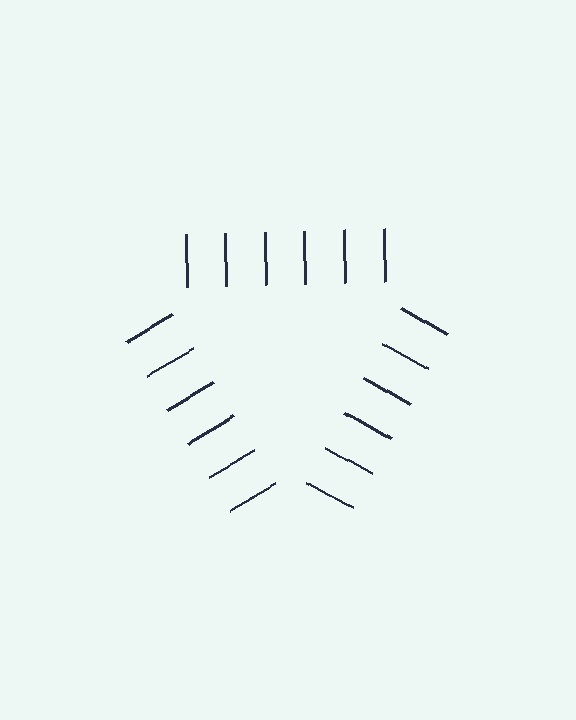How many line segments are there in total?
18 — 6 along each of the 3 edges.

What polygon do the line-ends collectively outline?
An illusory triangle — the line segments terminate on its edges but no continuous stroke is drawn.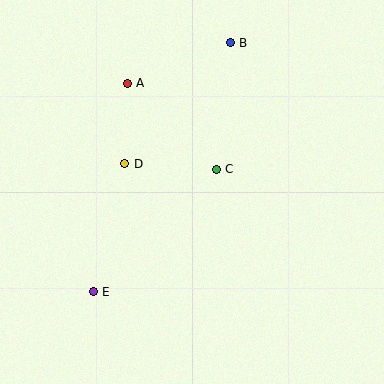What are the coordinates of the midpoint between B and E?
The midpoint between B and E is at (162, 167).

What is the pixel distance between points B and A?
The distance between B and A is 111 pixels.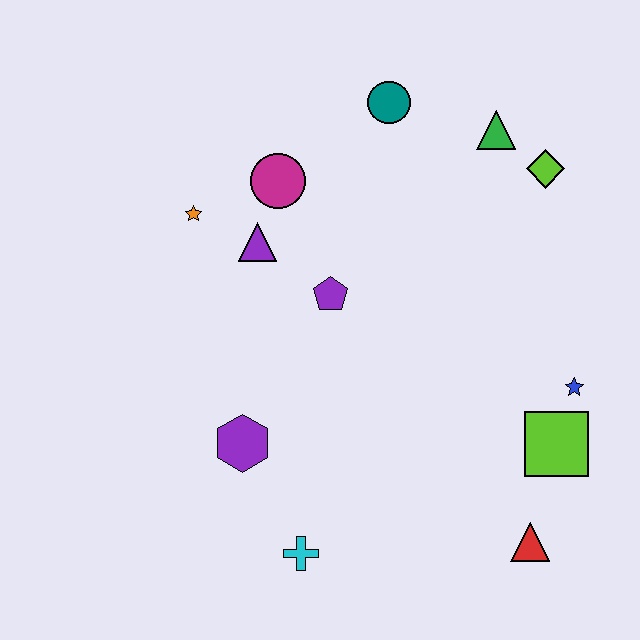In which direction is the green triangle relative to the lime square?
The green triangle is above the lime square.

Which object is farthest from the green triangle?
The cyan cross is farthest from the green triangle.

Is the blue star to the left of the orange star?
No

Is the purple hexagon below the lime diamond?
Yes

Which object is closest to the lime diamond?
The green triangle is closest to the lime diamond.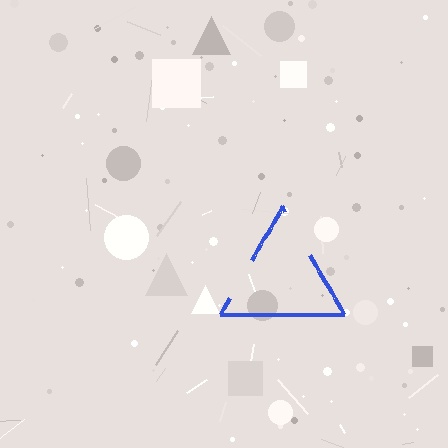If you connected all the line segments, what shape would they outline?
They would outline a triangle.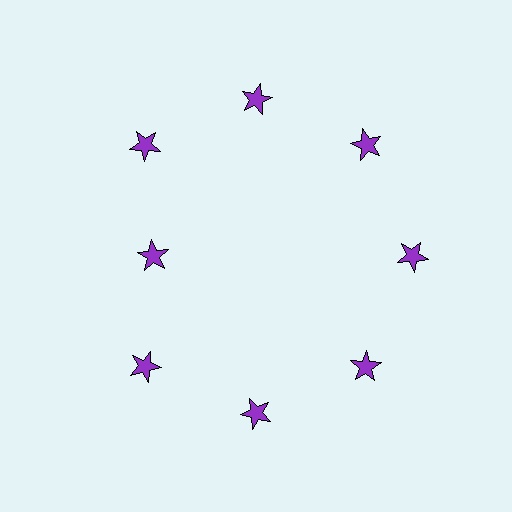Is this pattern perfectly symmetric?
No. The 8 purple stars are arranged in a ring, but one element near the 9 o'clock position is pulled inward toward the center, breaking the 8-fold rotational symmetry.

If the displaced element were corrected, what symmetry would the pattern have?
It would have 8-fold rotational symmetry — the pattern would map onto itself every 45 degrees.